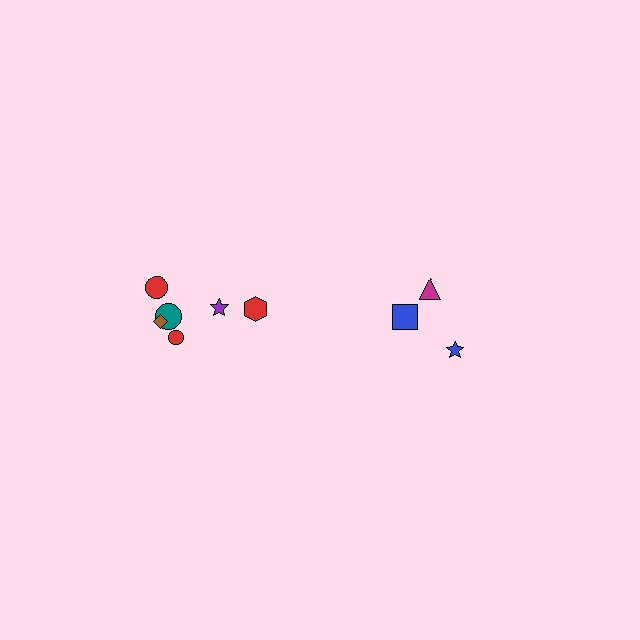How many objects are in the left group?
There are 6 objects.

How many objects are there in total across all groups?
There are 9 objects.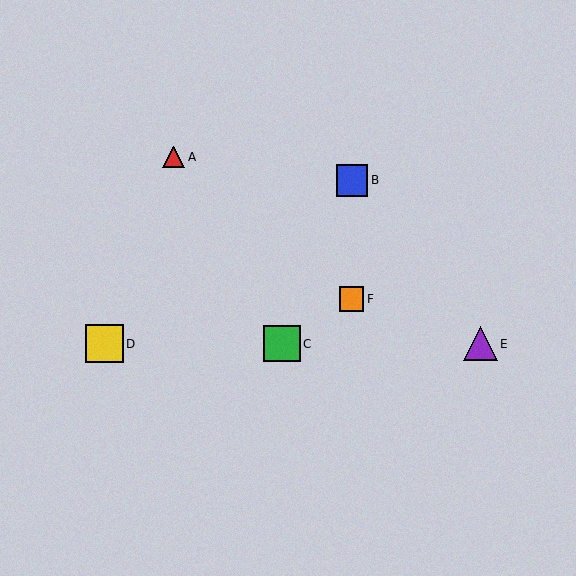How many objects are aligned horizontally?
3 objects (C, D, E) are aligned horizontally.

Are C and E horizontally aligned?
Yes, both are at y≈344.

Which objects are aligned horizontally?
Objects C, D, E are aligned horizontally.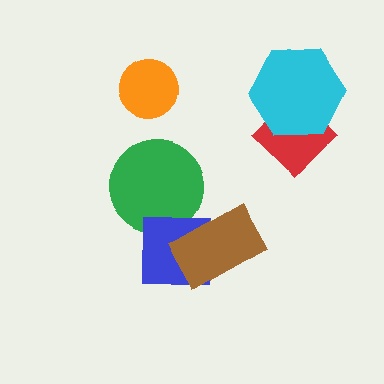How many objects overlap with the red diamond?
1 object overlaps with the red diamond.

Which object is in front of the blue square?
The brown rectangle is in front of the blue square.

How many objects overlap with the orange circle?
0 objects overlap with the orange circle.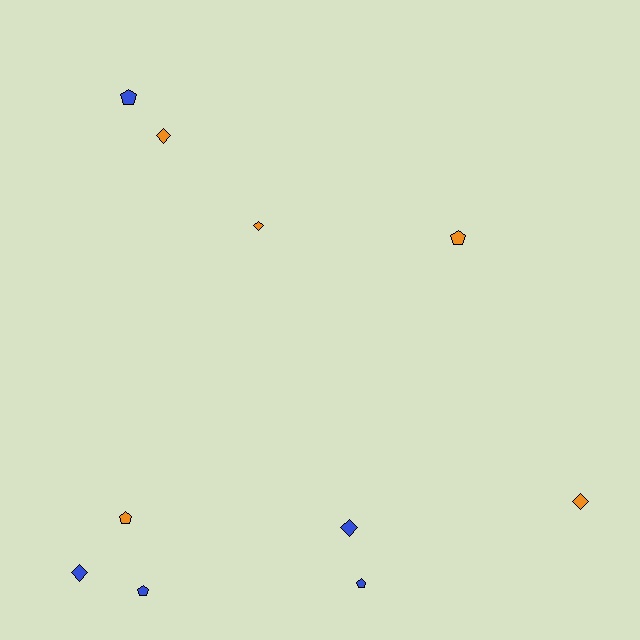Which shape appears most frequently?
Diamond, with 5 objects.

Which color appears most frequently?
Orange, with 5 objects.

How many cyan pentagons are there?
There are no cyan pentagons.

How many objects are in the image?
There are 10 objects.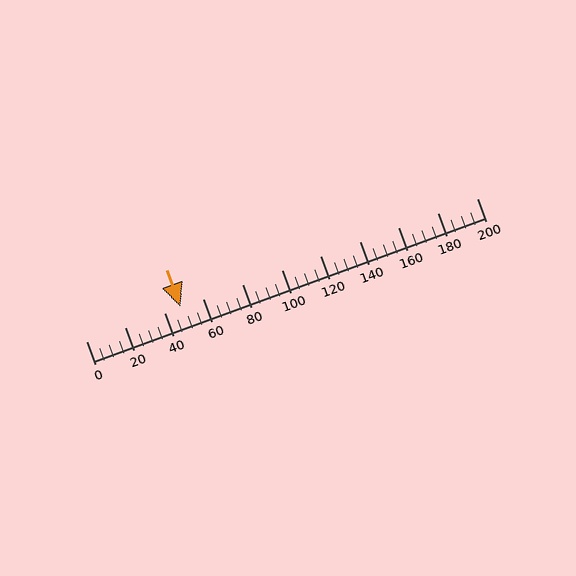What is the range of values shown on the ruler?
The ruler shows values from 0 to 200.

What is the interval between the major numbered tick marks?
The major tick marks are spaced 20 units apart.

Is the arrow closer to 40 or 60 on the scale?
The arrow is closer to 40.